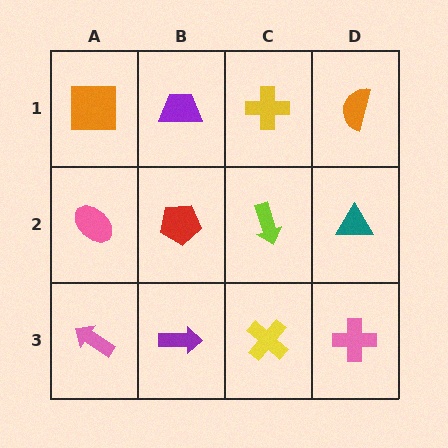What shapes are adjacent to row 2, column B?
A purple trapezoid (row 1, column B), a purple arrow (row 3, column B), a pink ellipse (row 2, column A), a lime arrow (row 2, column C).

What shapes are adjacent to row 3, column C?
A lime arrow (row 2, column C), a purple arrow (row 3, column B), a pink cross (row 3, column D).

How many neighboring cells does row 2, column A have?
3.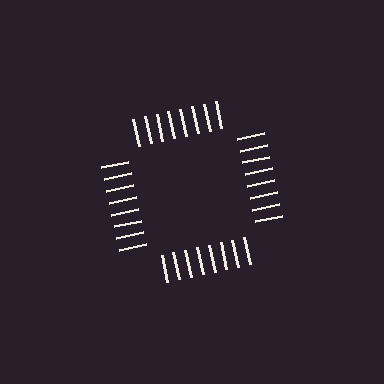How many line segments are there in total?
32 — 8 along each of the 4 edges.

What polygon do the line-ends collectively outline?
An illusory square — the line segments terminate on its edges but no continuous stroke is drawn.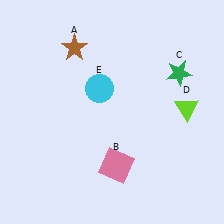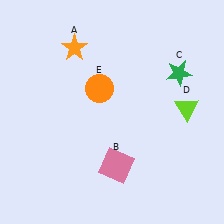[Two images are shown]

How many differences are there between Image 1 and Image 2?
There are 2 differences between the two images.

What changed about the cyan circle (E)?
In Image 1, E is cyan. In Image 2, it changed to orange.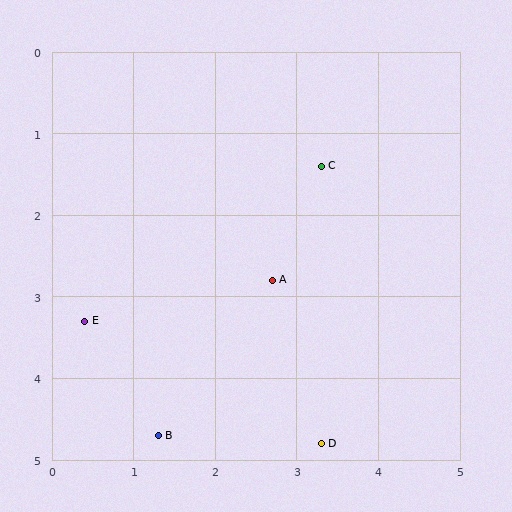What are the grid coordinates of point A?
Point A is at approximately (2.7, 2.8).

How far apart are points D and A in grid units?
Points D and A are about 2.1 grid units apart.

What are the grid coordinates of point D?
Point D is at approximately (3.3, 4.8).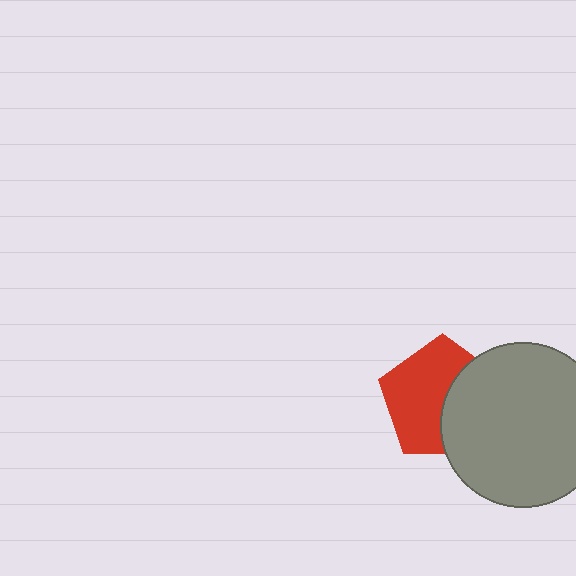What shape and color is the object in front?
The object in front is a gray circle.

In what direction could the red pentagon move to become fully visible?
The red pentagon could move left. That would shift it out from behind the gray circle entirely.